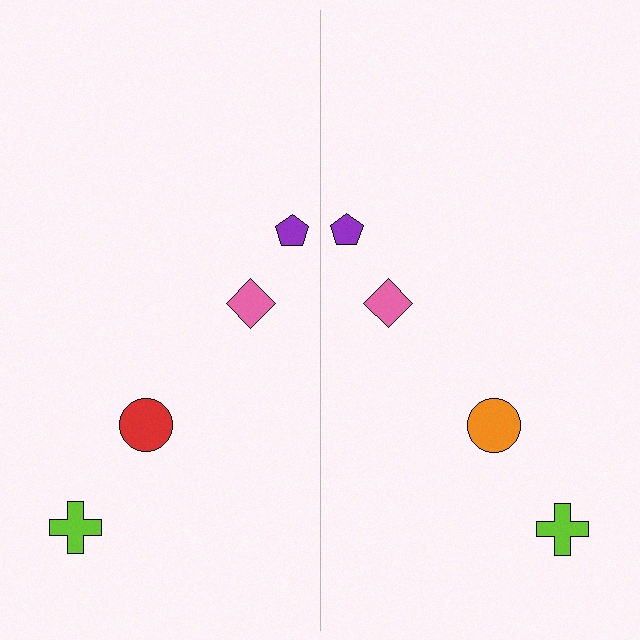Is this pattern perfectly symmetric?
No, the pattern is not perfectly symmetric. The orange circle on the right side breaks the symmetry — its mirror counterpart is red.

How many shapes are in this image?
There are 8 shapes in this image.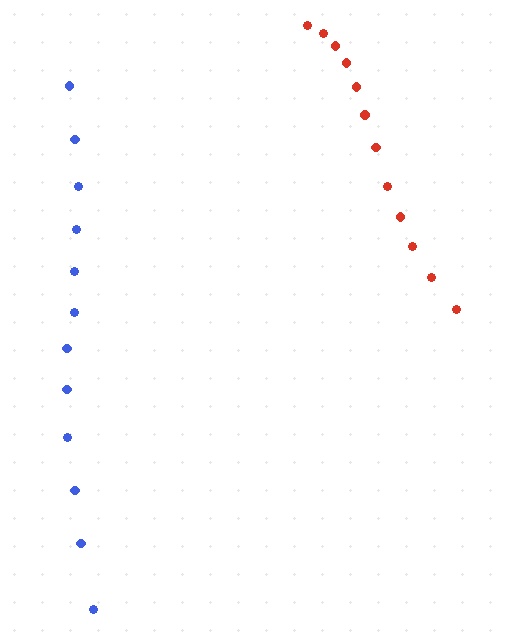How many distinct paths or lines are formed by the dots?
There are 2 distinct paths.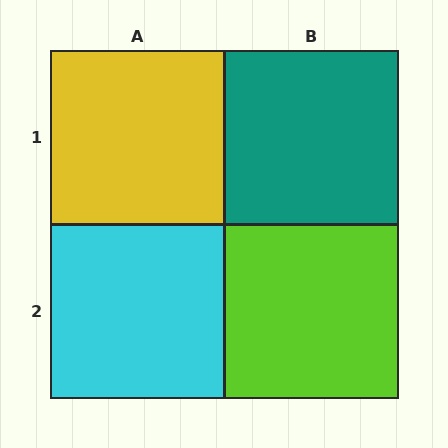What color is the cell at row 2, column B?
Lime.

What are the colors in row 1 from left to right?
Yellow, teal.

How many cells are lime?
1 cell is lime.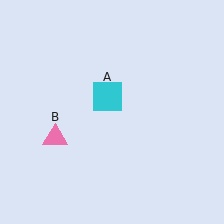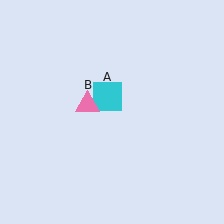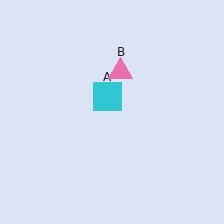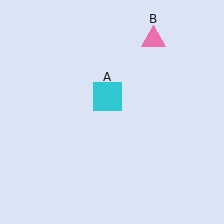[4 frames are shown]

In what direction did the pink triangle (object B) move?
The pink triangle (object B) moved up and to the right.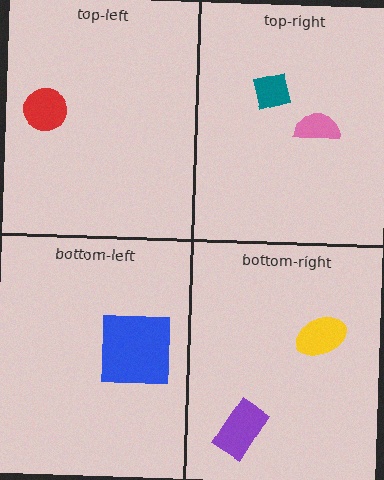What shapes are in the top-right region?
The pink semicircle, the teal square.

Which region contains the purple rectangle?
The bottom-right region.